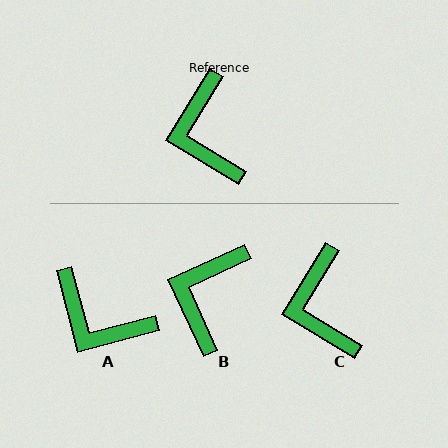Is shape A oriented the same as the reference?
No, it is off by about 46 degrees.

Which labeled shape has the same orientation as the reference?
C.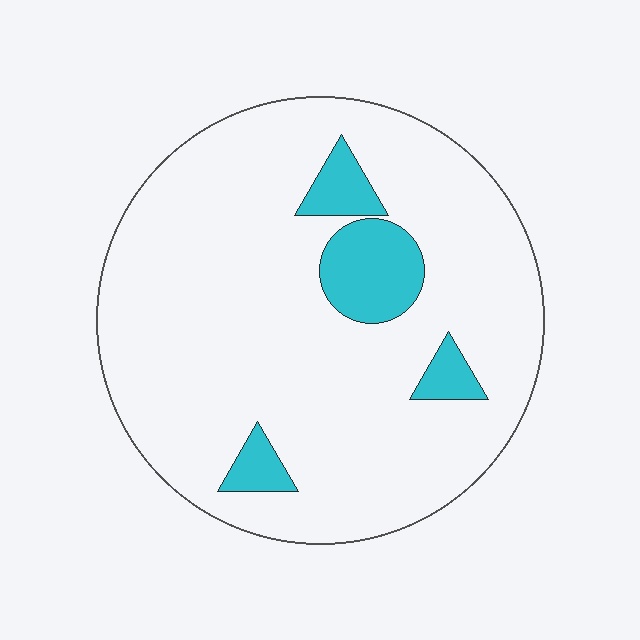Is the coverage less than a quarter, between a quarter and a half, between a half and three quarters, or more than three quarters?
Less than a quarter.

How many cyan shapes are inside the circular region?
4.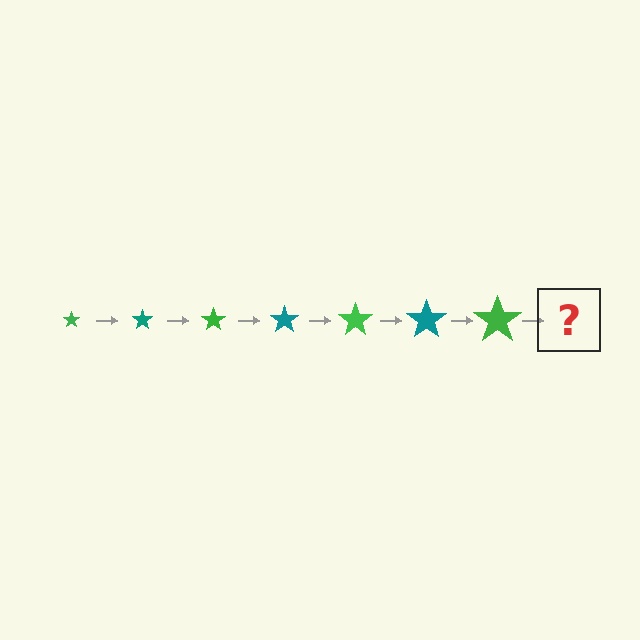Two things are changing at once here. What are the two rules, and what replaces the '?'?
The two rules are that the star grows larger each step and the color cycles through green and teal. The '?' should be a teal star, larger than the previous one.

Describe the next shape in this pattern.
It should be a teal star, larger than the previous one.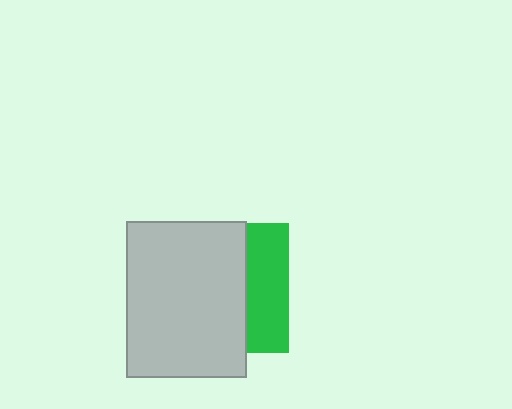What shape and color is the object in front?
The object in front is a light gray rectangle.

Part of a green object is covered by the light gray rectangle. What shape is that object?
It is a square.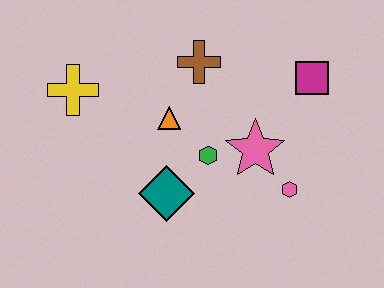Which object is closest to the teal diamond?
The green hexagon is closest to the teal diamond.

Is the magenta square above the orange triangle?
Yes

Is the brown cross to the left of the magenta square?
Yes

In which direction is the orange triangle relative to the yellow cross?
The orange triangle is to the right of the yellow cross.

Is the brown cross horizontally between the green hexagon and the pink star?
No